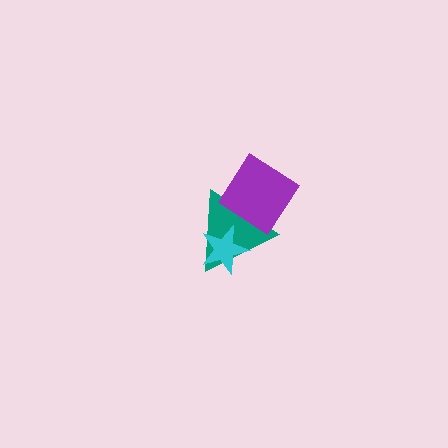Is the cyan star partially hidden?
No, no other shape covers it.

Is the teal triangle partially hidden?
Yes, it is partially covered by another shape.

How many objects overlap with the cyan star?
1 object overlaps with the cyan star.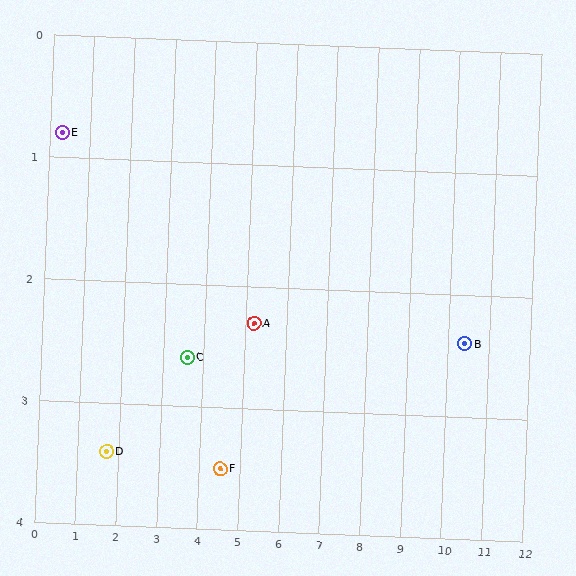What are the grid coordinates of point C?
Point C is at approximately (3.6, 2.6).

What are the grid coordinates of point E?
Point E is at approximately (0.3, 0.8).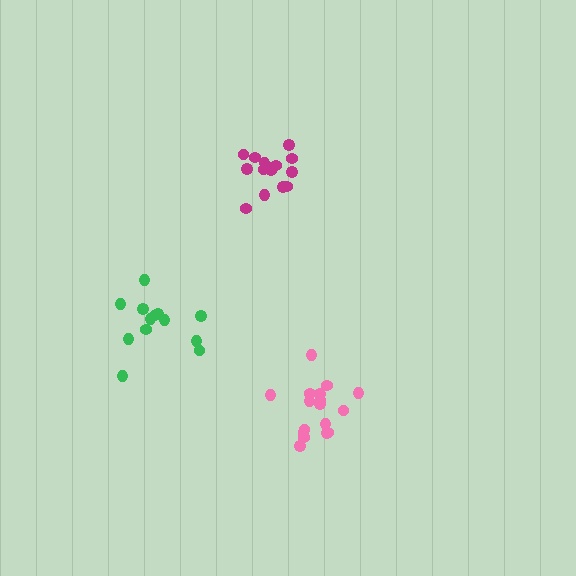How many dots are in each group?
Group 1: 17 dots, Group 2: 15 dots, Group 3: 13 dots (45 total).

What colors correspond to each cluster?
The clusters are colored: pink, magenta, green.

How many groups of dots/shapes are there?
There are 3 groups.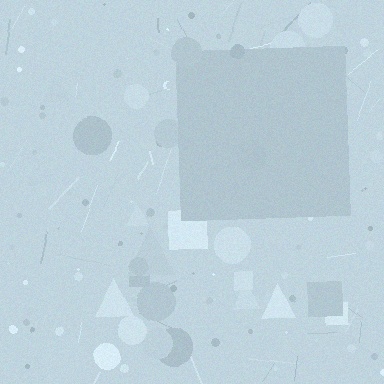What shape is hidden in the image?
A square is hidden in the image.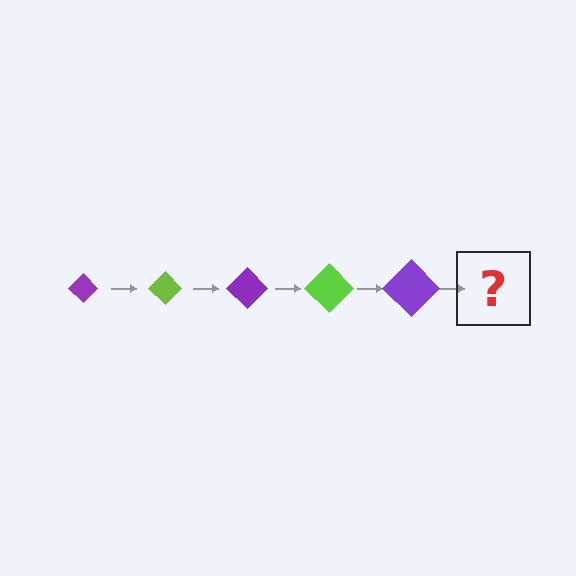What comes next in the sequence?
The next element should be a lime diamond, larger than the previous one.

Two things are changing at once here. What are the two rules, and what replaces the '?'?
The two rules are that the diamond grows larger each step and the color cycles through purple and lime. The '?' should be a lime diamond, larger than the previous one.